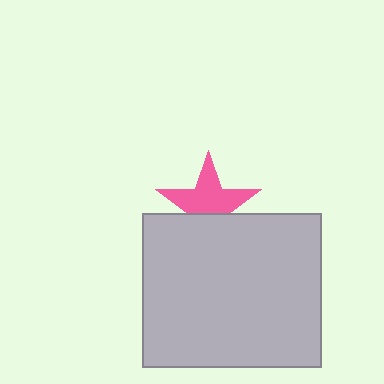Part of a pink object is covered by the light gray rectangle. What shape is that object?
It is a star.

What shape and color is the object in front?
The object in front is a light gray rectangle.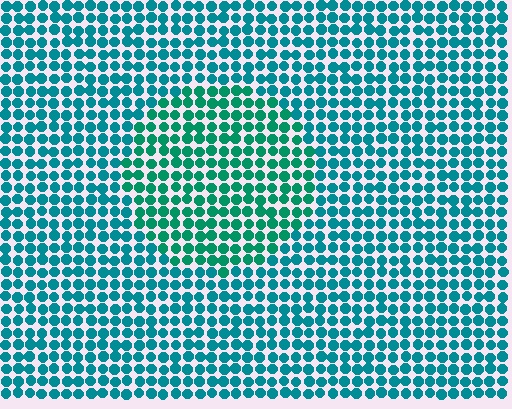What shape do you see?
I see a circle.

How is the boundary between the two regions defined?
The boundary is defined purely by a slight shift in hue (about 23 degrees). Spacing, size, and orientation are identical on both sides.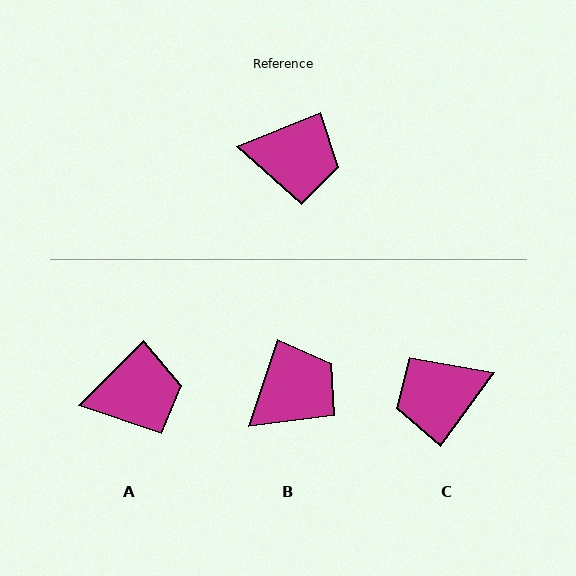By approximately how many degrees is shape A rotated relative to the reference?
Approximately 23 degrees counter-clockwise.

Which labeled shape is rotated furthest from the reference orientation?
C, about 148 degrees away.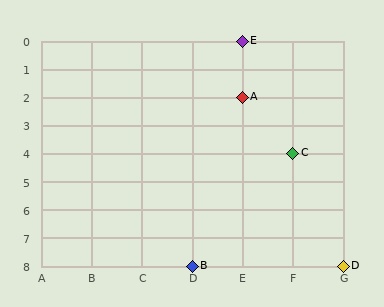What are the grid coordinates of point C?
Point C is at grid coordinates (F, 4).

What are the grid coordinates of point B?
Point B is at grid coordinates (D, 8).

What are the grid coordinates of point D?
Point D is at grid coordinates (G, 8).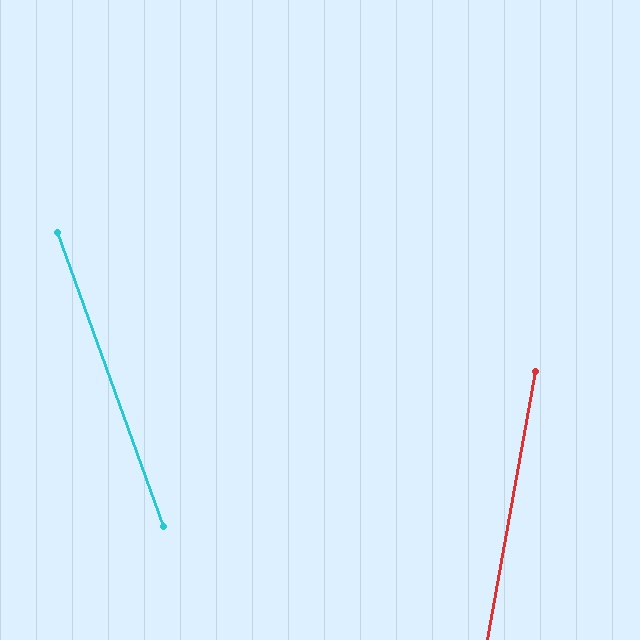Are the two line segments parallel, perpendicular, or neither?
Neither parallel nor perpendicular — they differ by about 30°.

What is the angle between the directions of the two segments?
Approximately 30 degrees.